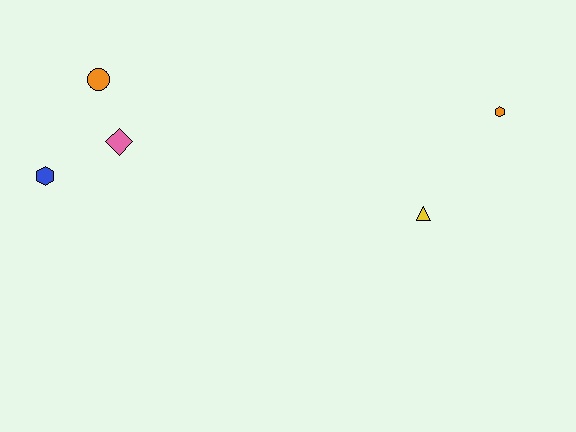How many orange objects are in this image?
There are 2 orange objects.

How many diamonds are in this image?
There is 1 diamond.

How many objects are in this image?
There are 5 objects.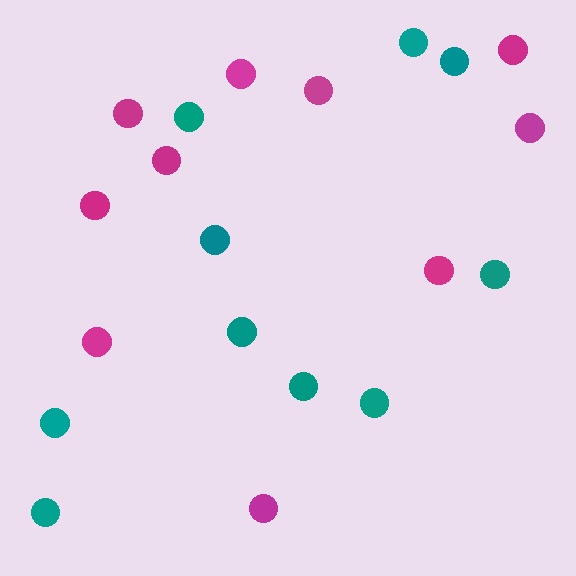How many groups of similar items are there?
There are 2 groups: one group of magenta circles (10) and one group of teal circles (10).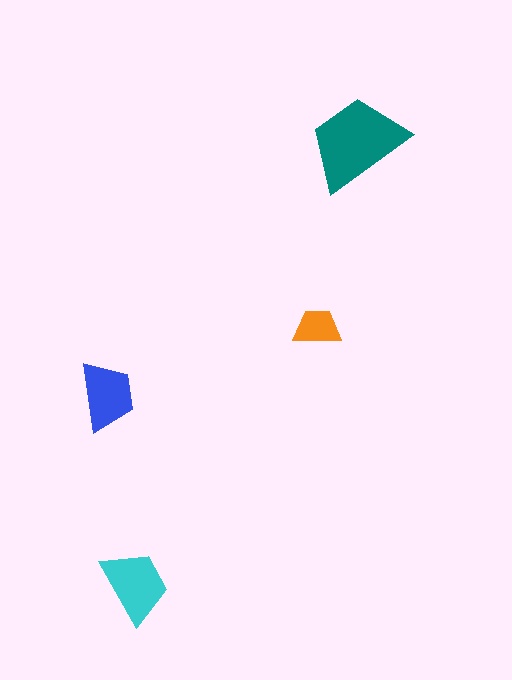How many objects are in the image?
There are 4 objects in the image.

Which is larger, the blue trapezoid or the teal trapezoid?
The teal one.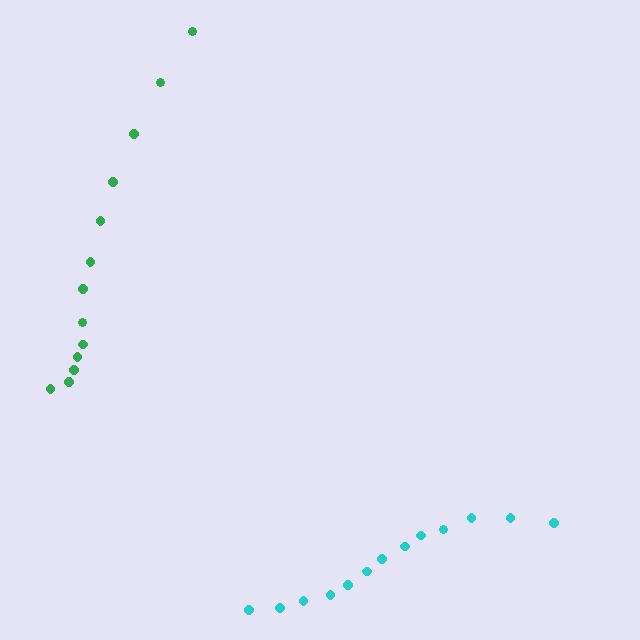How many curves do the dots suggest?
There are 2 distinct paths.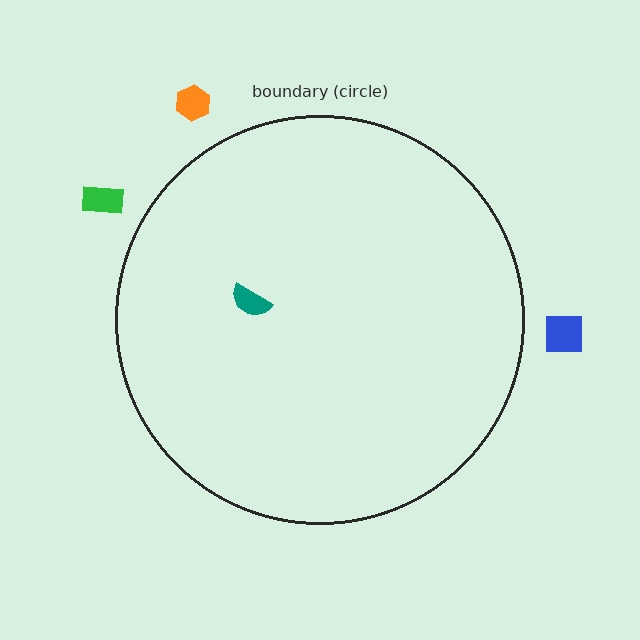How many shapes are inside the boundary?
1 inside, 3 outside.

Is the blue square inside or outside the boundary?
Outside.